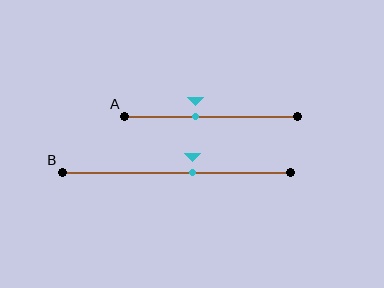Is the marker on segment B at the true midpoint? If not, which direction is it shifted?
No, the marker on segment B is shifted to the right by about 7% of the segment length.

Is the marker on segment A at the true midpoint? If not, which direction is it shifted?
No, the marker on segment A is shifted to the left by about 9% of the segment length.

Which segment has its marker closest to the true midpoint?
Segment B has its marker closest to the true midpoint.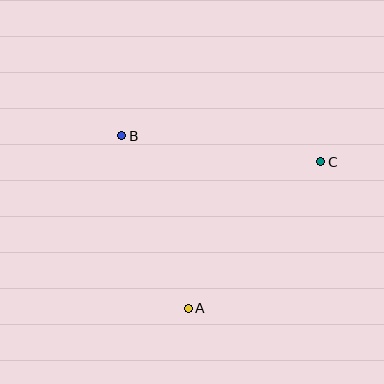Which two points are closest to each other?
Points A and B are closest to each other.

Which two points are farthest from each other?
Points B and C are farthest from each other.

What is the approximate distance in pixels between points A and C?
The distance between A and C is approximately 197 pixels.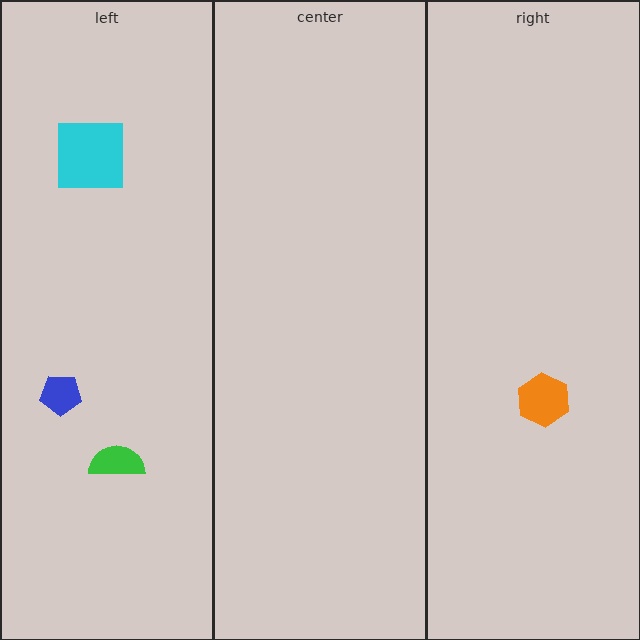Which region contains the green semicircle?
The left region.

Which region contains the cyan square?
The left region.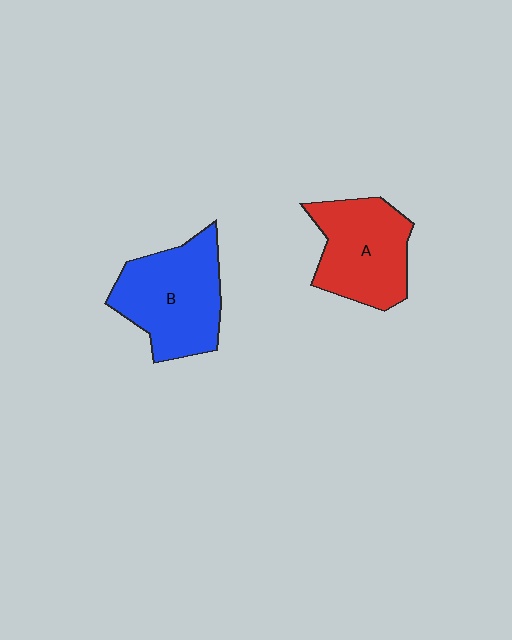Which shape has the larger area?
Shape B (blue).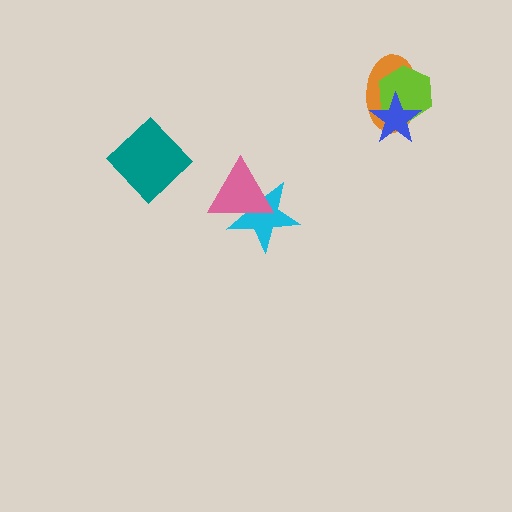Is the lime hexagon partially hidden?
Yes, it is partially covered by another shape.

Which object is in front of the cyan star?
The pink triangle is in front of the cyan star.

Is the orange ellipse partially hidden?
Yes, it is partially covered by another shape.